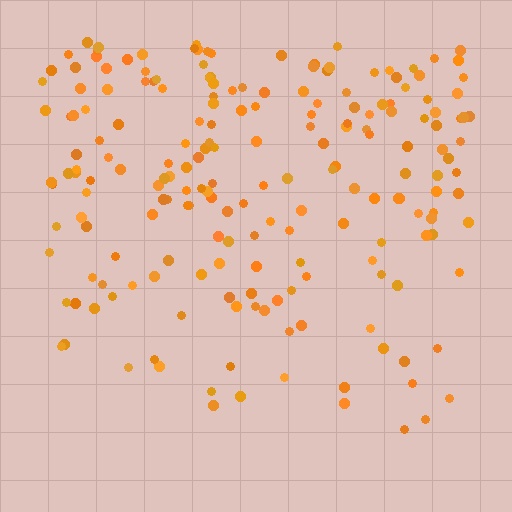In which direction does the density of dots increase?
From bottom to top, with the top side densest.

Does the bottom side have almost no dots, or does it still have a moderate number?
Still a moderate number, just noticeably fewer than the top.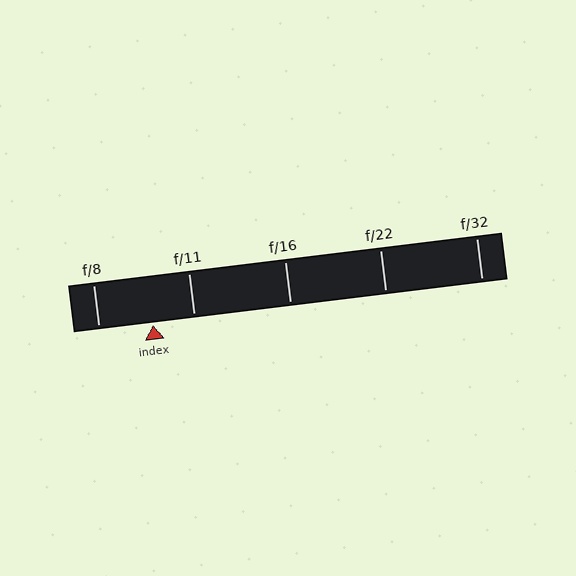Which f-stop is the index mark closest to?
The index mark is closest to f/11.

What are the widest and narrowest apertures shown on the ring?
The widest aperture shown is f/8 and the narrowest is f/32.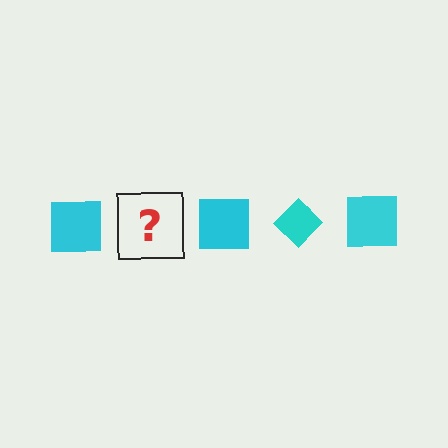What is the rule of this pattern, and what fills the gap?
The rule is that the pattern cycles through square, diamond shapes in cyan. The gap should be filled with a cyan diamond.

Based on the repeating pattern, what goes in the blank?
The blank should be a cyan diamond.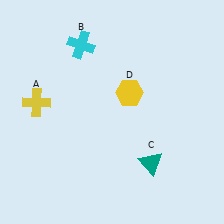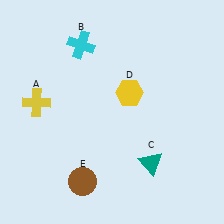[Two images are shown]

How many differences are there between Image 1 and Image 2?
There is 1 difference between the two images.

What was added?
A brown circle (E) was added in Image 2.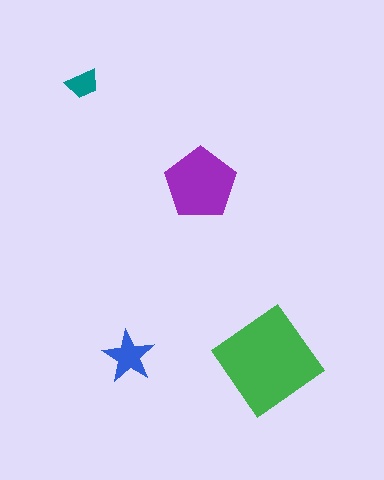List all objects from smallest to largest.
The teal trapezoid, the blue star, the purple pentagon, the green diamond.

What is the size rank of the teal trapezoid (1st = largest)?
4th.